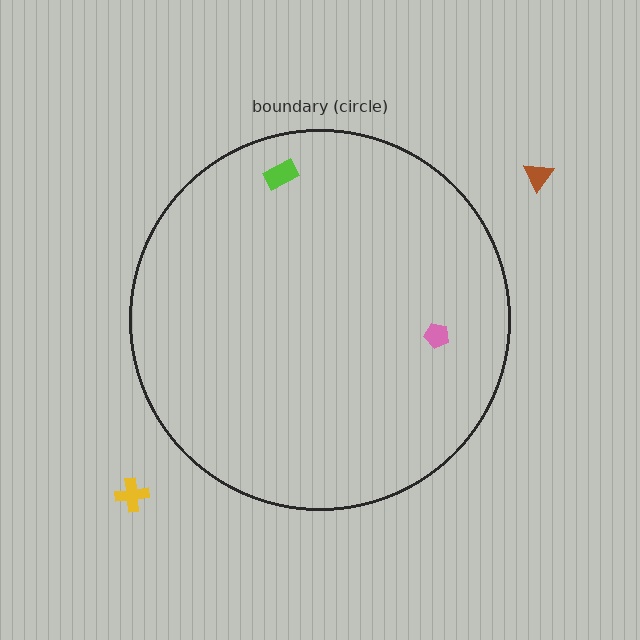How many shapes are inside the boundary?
2 inside, 2 outside.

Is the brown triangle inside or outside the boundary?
Outside.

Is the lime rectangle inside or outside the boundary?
Inside.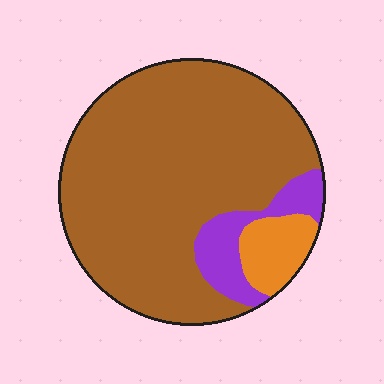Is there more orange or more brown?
Brown.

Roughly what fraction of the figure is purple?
Purple covers about 10% of the figure.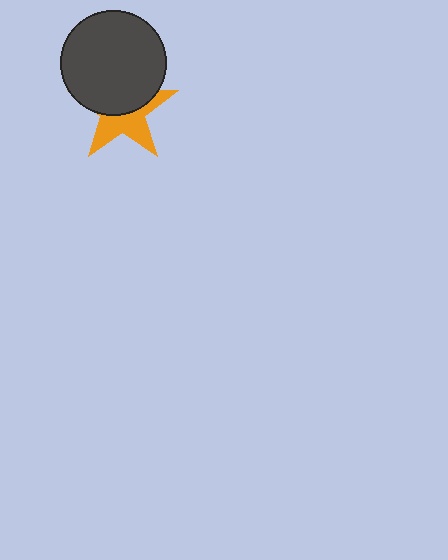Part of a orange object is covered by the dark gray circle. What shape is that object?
It is a star.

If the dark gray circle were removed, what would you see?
You would see the complete orange star.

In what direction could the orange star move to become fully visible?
The orange star could move down. That would shift it out from behind the dark gray circle entirely.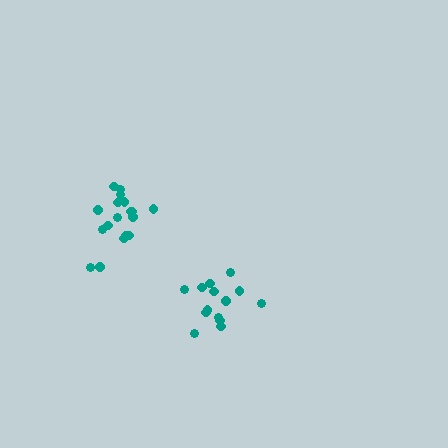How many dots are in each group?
Group 1: 14 dots, Group 2: 18 dots (32 total).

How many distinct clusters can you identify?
There are 2 distinct clusters.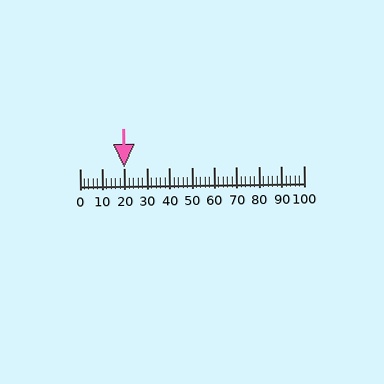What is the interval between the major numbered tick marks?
The major tick marks are spaced 10 units apart.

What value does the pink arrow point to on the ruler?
The pink arrow points to approximately 20.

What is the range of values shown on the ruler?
The ruler shows values from 0 to 100.